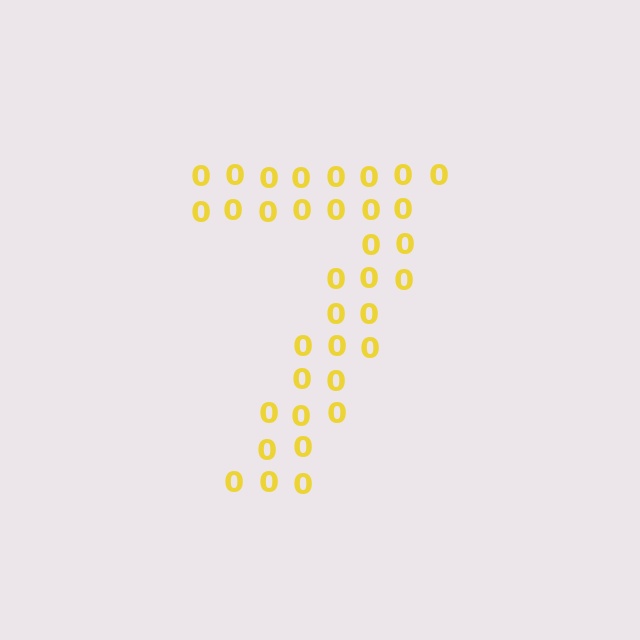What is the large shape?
The large shape is the digit 7.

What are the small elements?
The small elements are digit 0's.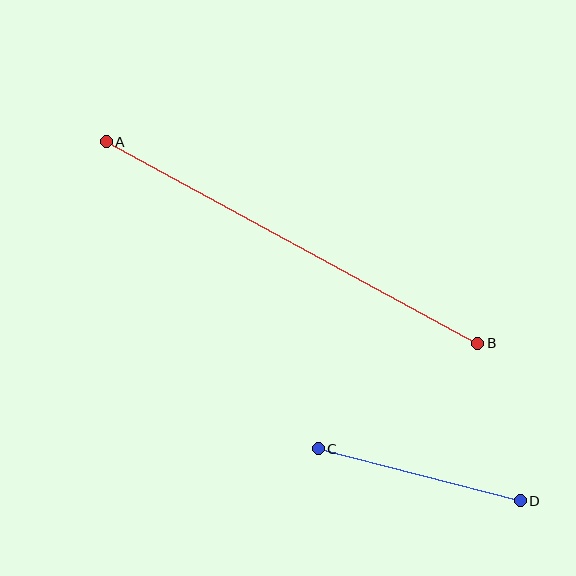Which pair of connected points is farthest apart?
Points A and B are farthest apart.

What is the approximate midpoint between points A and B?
The midpoint is at approximately (292, 242) pixels.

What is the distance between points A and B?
The distance is approximately 423 pixels.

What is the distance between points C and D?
The distance is approximately 208 pixels.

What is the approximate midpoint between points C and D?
The midpoint is at approximately (419, 475) pixels.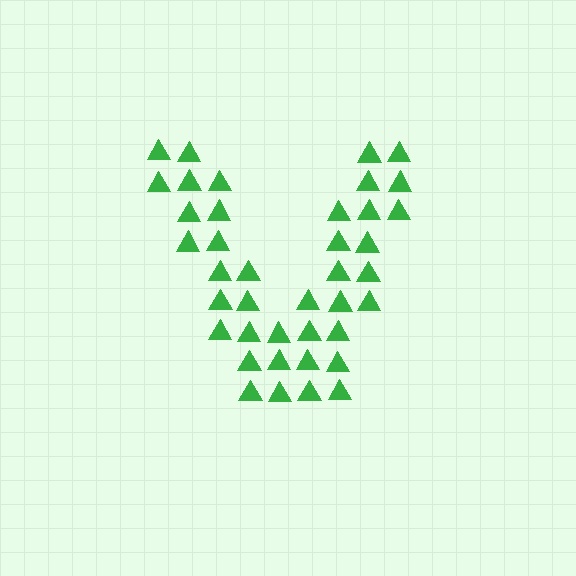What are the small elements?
The small elements are triangles.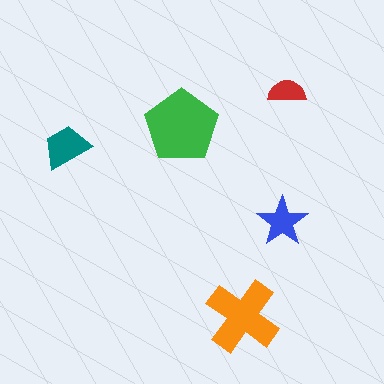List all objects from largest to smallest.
The green pentagon, the orange cross, the teal trapezoid, the blue star, the red semicircle.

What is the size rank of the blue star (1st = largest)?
4th.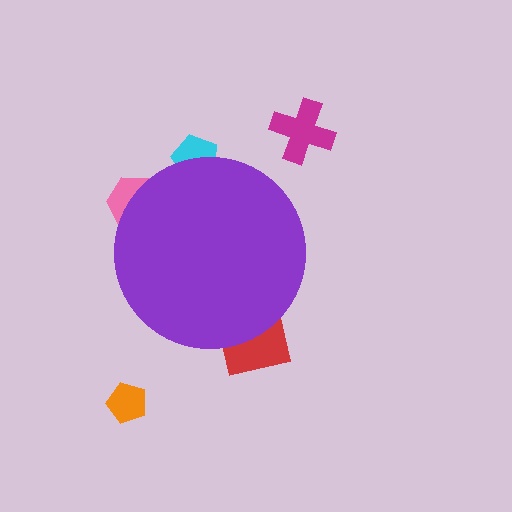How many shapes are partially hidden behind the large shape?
3 shapes are partially hidden.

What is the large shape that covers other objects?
A purple circle.